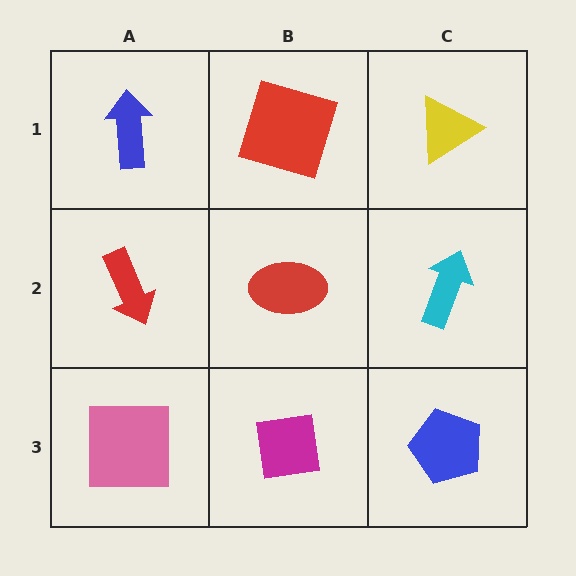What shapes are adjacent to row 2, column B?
A red square (row 1, column B), a magenta square (row 3, column B), a red arrow (row 2, column A), a cyan arrow (row 2, column C).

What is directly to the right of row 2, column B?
A cyan arrow.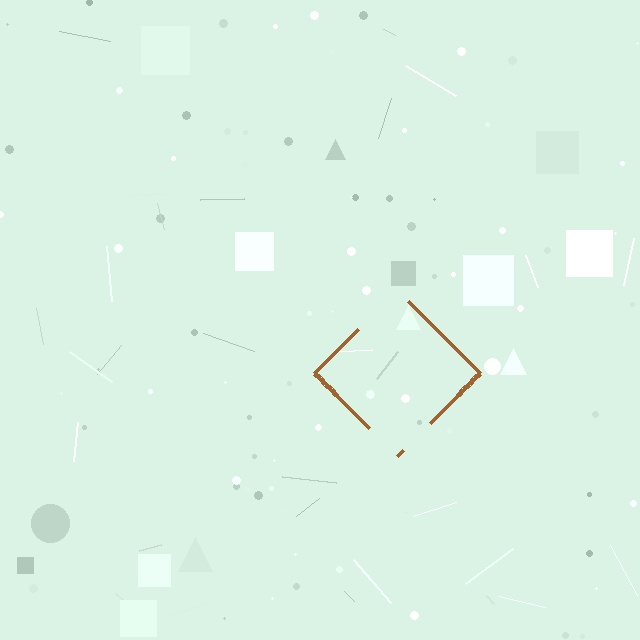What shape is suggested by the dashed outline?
The dashed outline suggests a diamond.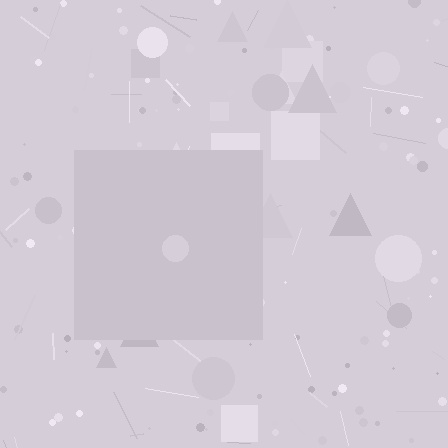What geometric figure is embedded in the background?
A square is embedded in the background.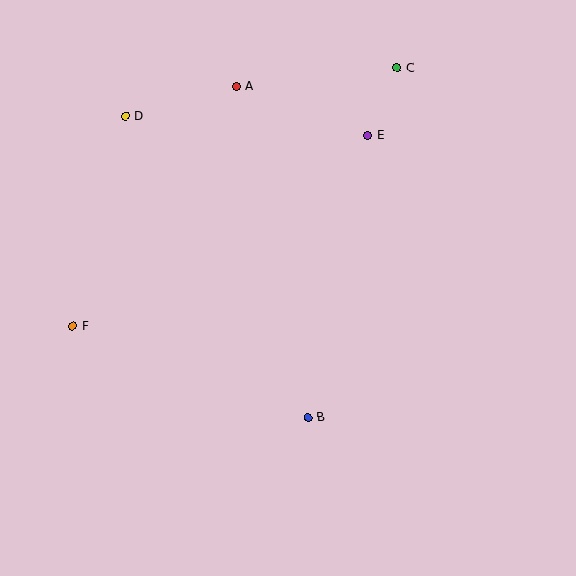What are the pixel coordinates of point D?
Point D is at (125, 117).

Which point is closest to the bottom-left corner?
Point F is closest to the bottom-left corner.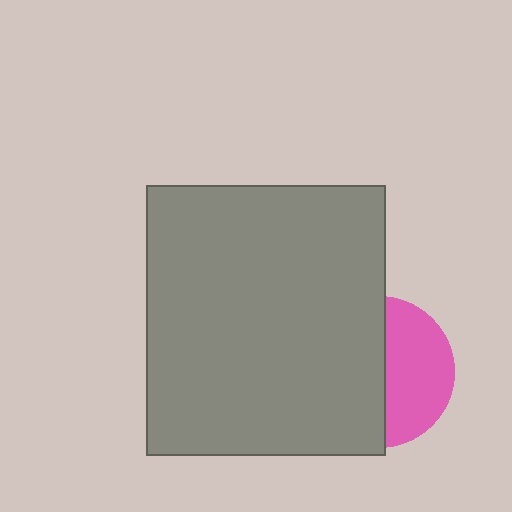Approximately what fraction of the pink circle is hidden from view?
Roughly 56% of the pink circle is hidden behind the gray rectangle.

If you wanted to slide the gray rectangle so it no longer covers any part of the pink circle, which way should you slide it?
Slide it left — that is the most direct way to separate the two shapes.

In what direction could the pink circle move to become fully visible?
The pink circle could move right. That would shift it out from behind the gray rectangle entirely.